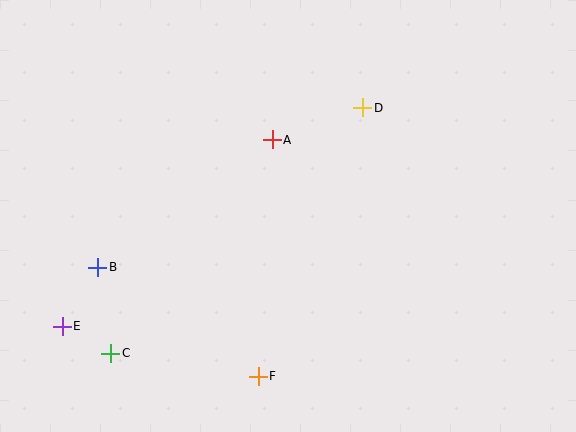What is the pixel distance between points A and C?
The distance between A and C is 268 pixels.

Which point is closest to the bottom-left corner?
Point E is closest to the bottom-left corner.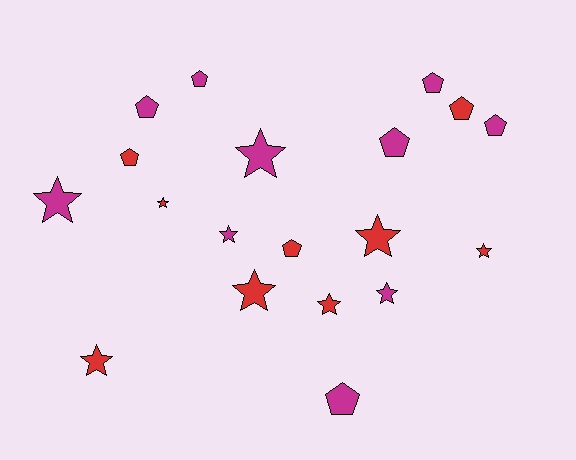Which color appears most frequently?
Magenta, with 10 objects.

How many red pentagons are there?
There are 3 red pentagons.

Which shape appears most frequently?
Star, with 10 objects.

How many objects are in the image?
There are 19 objects.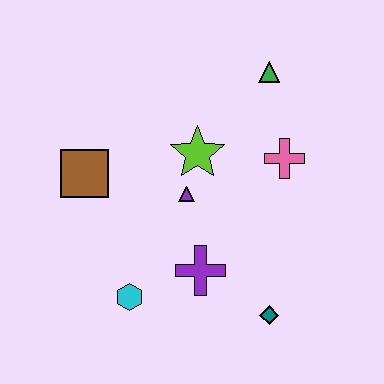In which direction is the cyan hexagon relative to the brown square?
The cyan hexagon is below the brown square.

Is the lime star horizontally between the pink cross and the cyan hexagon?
Yes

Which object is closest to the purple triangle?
The lime star is closest to the purple triangle.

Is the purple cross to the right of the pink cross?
No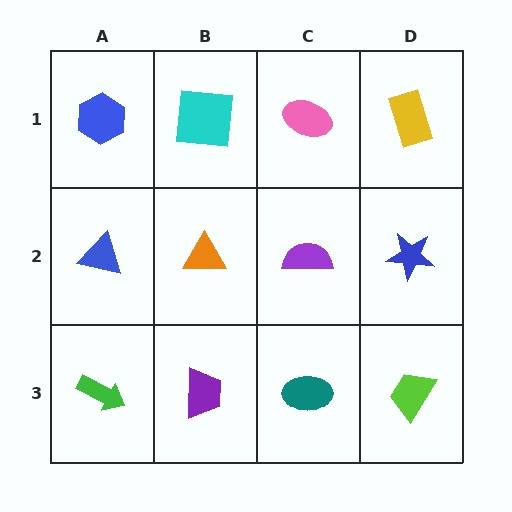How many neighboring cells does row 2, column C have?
4.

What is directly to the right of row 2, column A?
An orange triangle.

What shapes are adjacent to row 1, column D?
A blue star (row 2, column D), a pink ellipse (row 1, column C).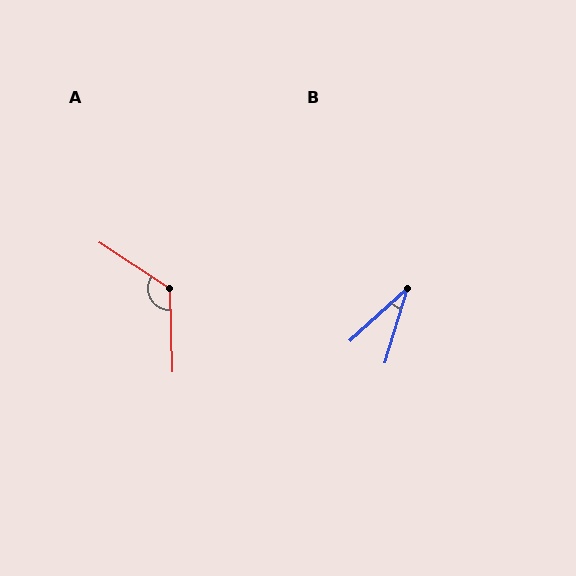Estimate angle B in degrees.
Approximately 31 degrees.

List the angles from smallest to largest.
B (31°), A (125°).